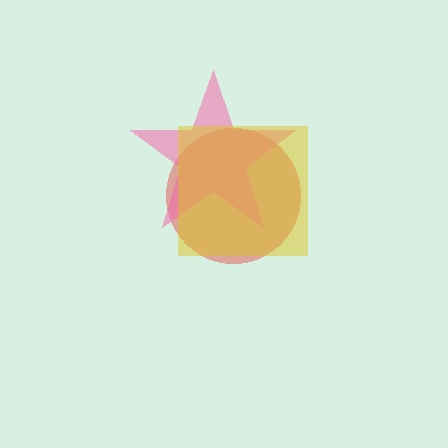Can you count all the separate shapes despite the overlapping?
Yes, there are 3 separate shapes.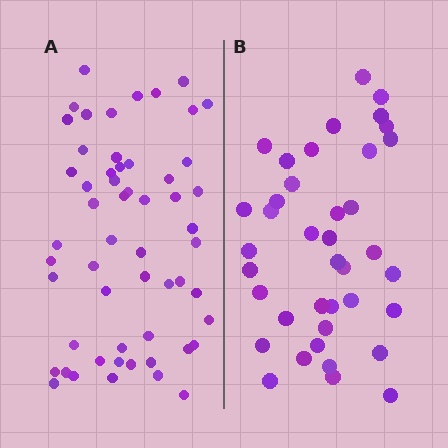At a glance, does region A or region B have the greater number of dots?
Region A (the left region) has more dots.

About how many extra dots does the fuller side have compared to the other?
Region A has approximately 15 more dots than region B.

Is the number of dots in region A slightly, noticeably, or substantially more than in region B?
Region A has noticeably more, but not dramatically so. The ratio is roughly 1.4 to 1.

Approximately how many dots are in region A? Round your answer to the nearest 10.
About 60 dots. (The exact count is 56, which rounds to 60.)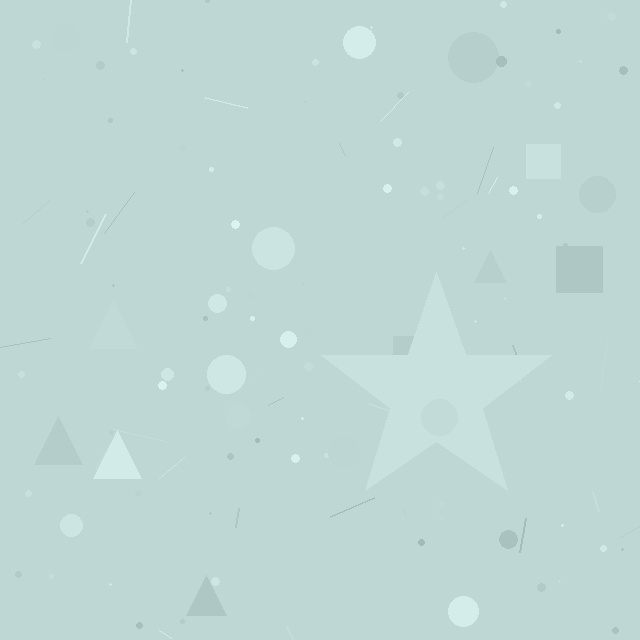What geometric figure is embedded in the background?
A star is embedded in the background.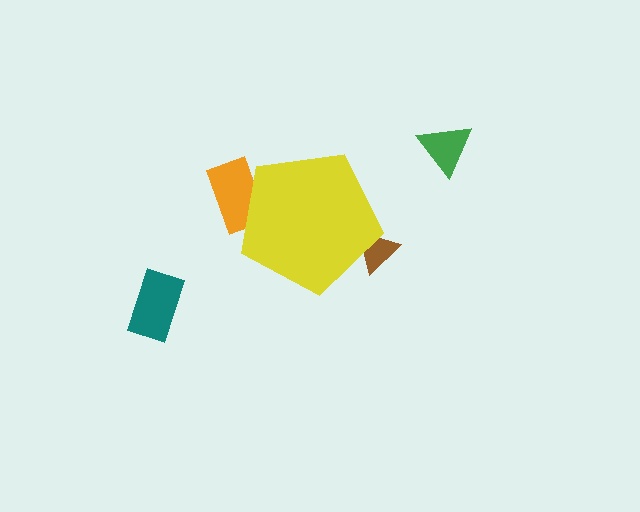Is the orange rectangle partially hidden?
Yes, the orange rectangle is partially hidden behind the yellow pentagon.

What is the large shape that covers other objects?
A yellow pentagon.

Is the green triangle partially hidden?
No, the green triangle is fully visible.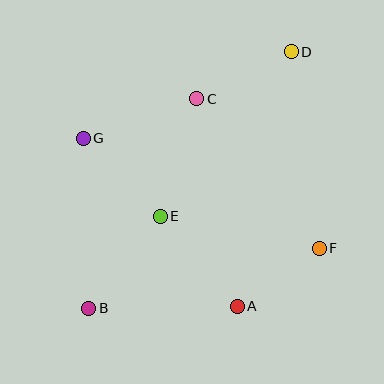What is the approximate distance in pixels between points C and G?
The distance between C and G is approximately 120 pixels.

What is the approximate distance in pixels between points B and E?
The distance between B and E is approximately 116 pixels.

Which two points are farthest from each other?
Points B and D are farthest from each other.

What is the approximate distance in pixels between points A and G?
The distance between A and G is approximately 228 pixels.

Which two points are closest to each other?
Points A and F are closest to each other.